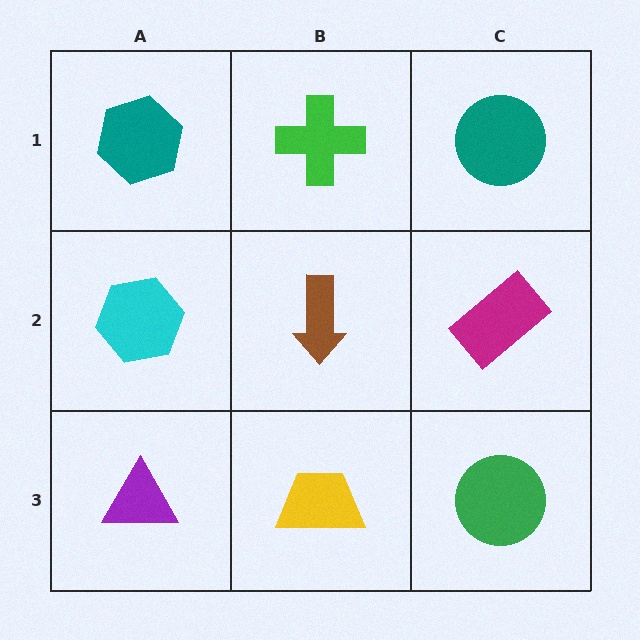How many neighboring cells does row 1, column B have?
3.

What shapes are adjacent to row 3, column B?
A brown arrow (row 2, column B), a purple triangle (row 3, column A), a green circle (row 3, column C).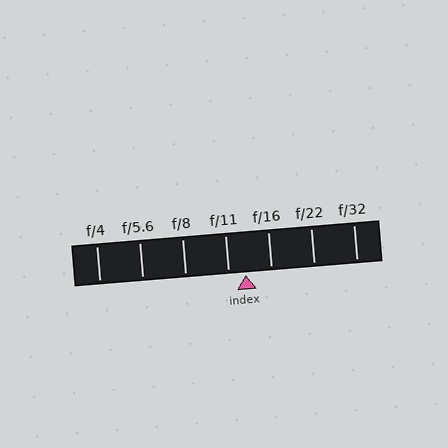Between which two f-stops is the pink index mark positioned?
The index mark is between f/11 and f/16.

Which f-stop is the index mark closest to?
The index mark is closest to f/11.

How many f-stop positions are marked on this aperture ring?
There are 7 f-stop positions marked.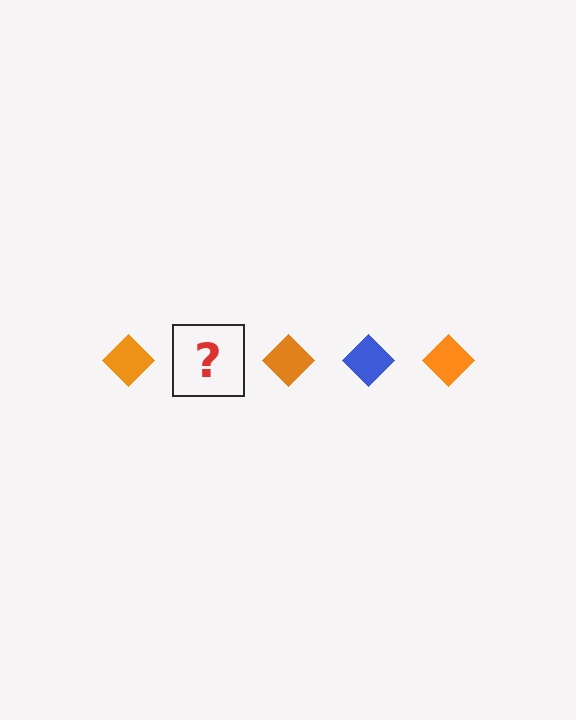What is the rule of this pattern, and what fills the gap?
The rule is that the pattern cycles through orange, blue diamonds. The gap should be filled with a blue diamond.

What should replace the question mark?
The question mark should be replaced with a blue diamond.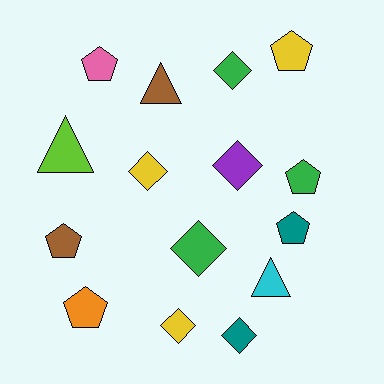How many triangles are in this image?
There are 3 triangles.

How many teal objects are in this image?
There are 2 teal objects.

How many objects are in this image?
There are 15 objects.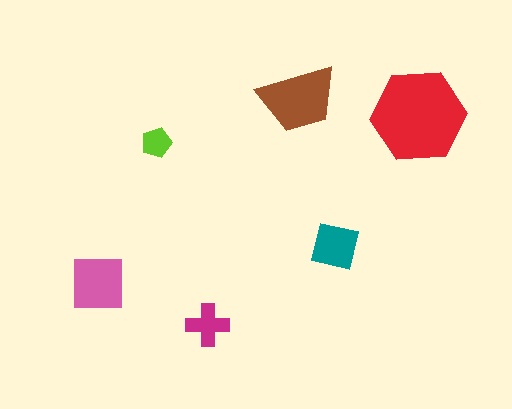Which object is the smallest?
The lime pentagon.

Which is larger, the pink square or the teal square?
The pink square.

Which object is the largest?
The red hexagon.